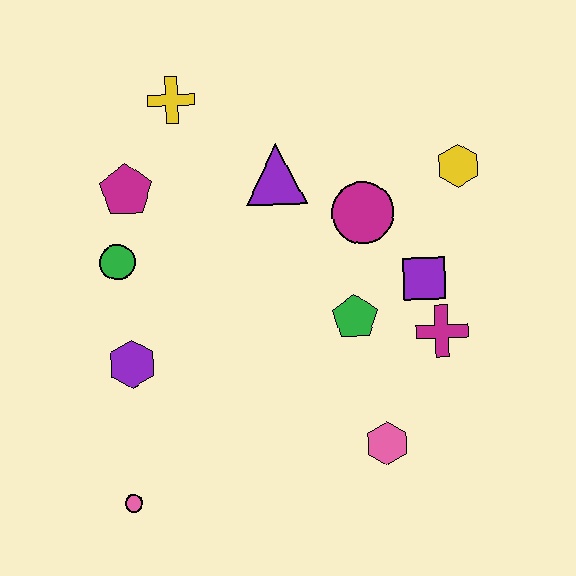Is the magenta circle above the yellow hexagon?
No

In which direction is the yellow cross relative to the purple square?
The yellow cross is to the left of the purple square.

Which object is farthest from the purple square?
The pink circle is farthest from the purple square.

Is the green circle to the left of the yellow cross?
Yes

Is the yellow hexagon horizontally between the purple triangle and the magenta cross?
No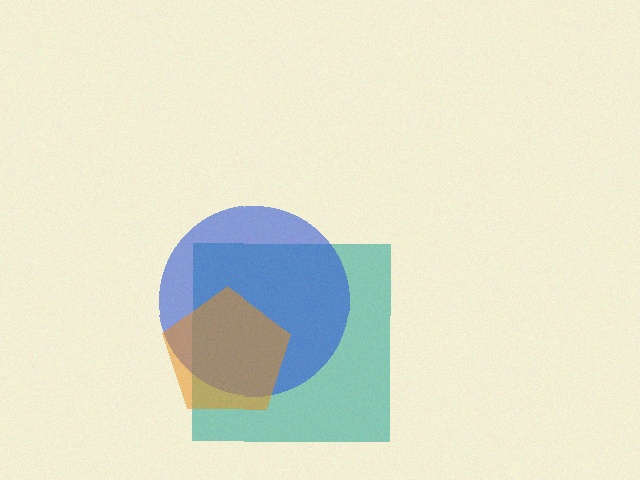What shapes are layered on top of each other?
The layered shapes are: a teal square, a blue circle, an orange pentagon.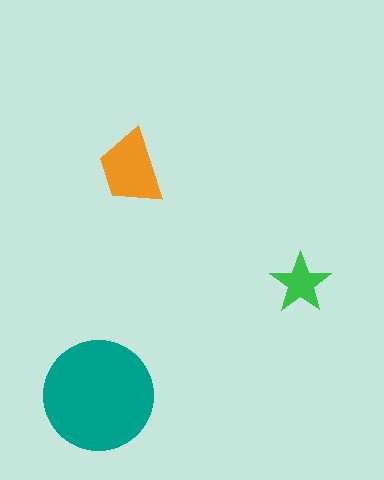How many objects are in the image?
There are 3 objects in the image.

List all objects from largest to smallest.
The teal circle, the orange trapezoid, the green star.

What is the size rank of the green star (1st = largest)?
3rd.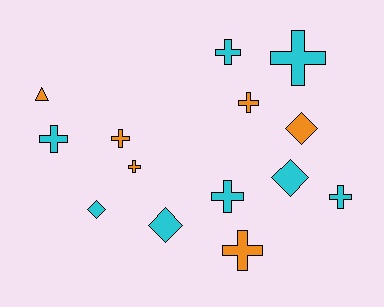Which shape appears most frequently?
Cross, with 9 objects.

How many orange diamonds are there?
There is 1 orange diamond.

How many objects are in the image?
There are 14 objects.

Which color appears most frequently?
Cyan, with 8 objects.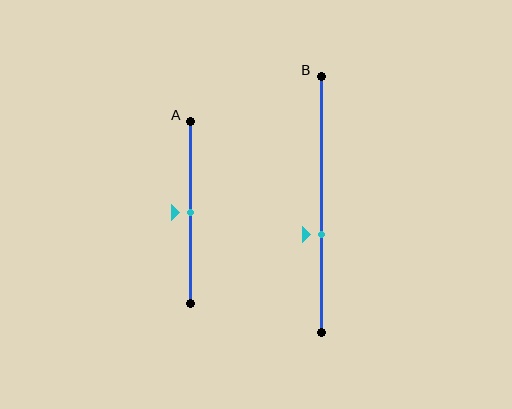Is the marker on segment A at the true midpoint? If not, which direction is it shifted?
Yes, the marker on segment A is at the true midpoint.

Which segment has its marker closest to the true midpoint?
Segment A has its marker closest to the true midpoint.